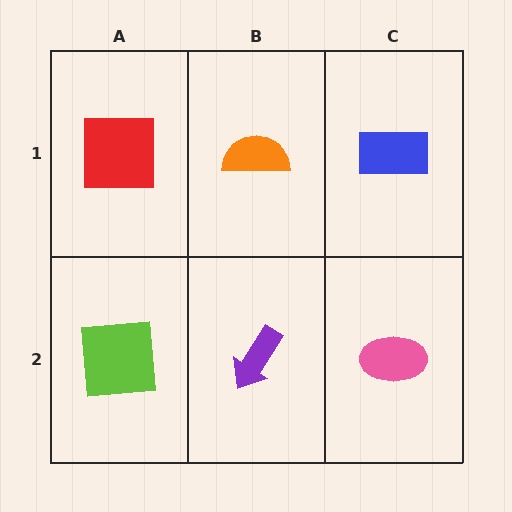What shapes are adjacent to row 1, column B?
A purple arrow (row 2, column B), a red square (row 1, column A), a blue rectangle (row 1, column C).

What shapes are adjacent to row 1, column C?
A pink ellipse (row 2, column C), an orange semicircle (row 1, column B).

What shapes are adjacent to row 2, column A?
A red square (row 1, column A), a purple arrow (row 2, column B).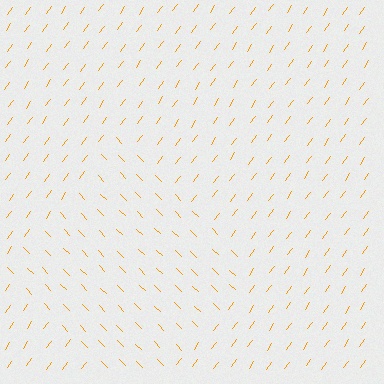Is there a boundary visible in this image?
Yes, there is a texture boundary formed by a change in line orientation.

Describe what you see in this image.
The image is filled with small orange line segments. A diamond region in the image has lines oriented differently from the surrounding lines, creating a visible texture boundary.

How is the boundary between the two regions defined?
The boundary is defined purely by a change in line orientation (approximately 80 degrees difference). All lines are the same color and thickness.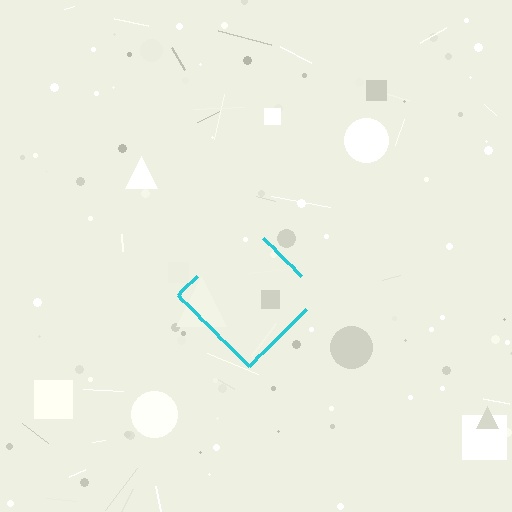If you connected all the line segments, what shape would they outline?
They would outline a diamond.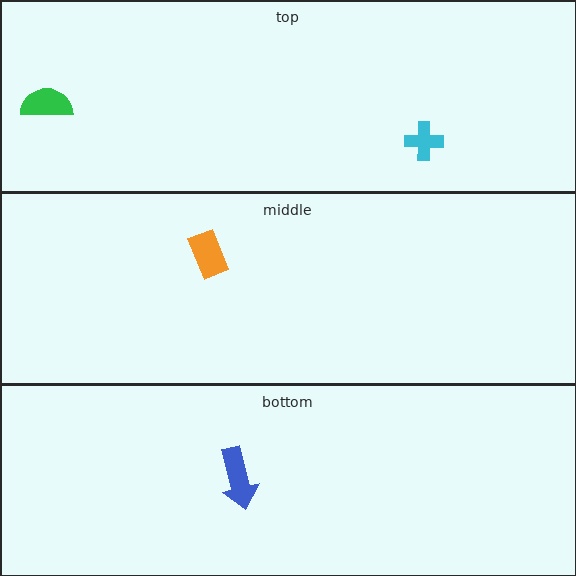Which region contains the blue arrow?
The bottom region.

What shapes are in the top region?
The cyan cross, the green semicircle.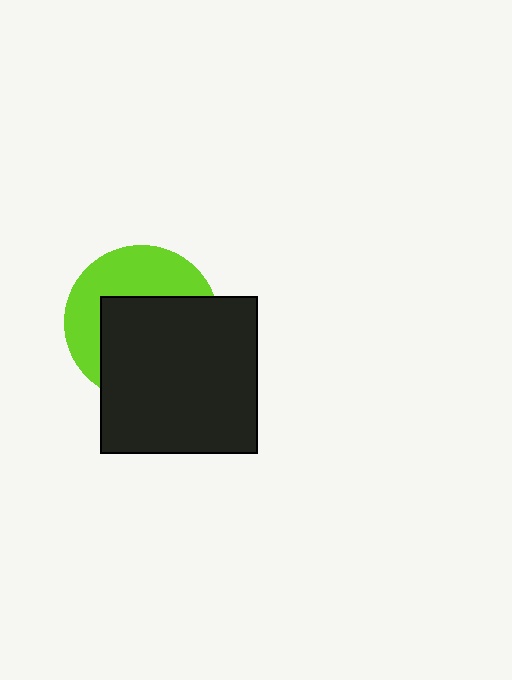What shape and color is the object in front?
The object in front is a black square.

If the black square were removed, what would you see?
You would see the complete lime circle.